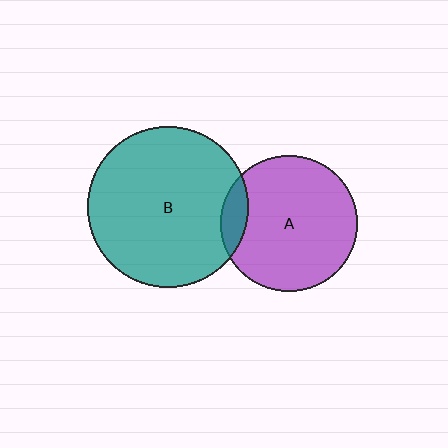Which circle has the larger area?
Circle B (teal).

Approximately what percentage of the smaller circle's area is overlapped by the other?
Approximately 10%.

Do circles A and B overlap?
Yes.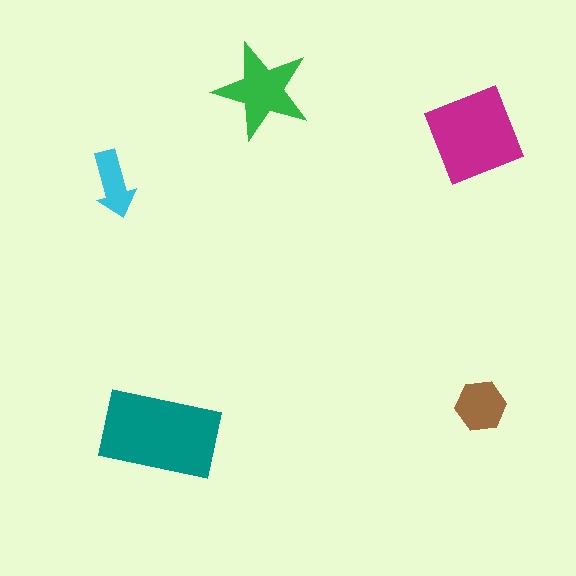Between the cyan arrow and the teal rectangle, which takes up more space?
The teal rectangle.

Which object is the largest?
The teal rectangle.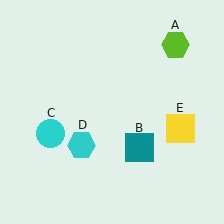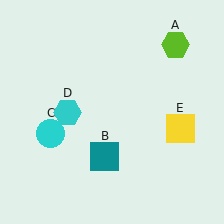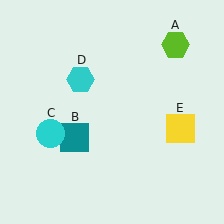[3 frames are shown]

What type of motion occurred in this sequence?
The teal square (object B), cyan hexagon (object D) rotated clockwise around the center of the scene.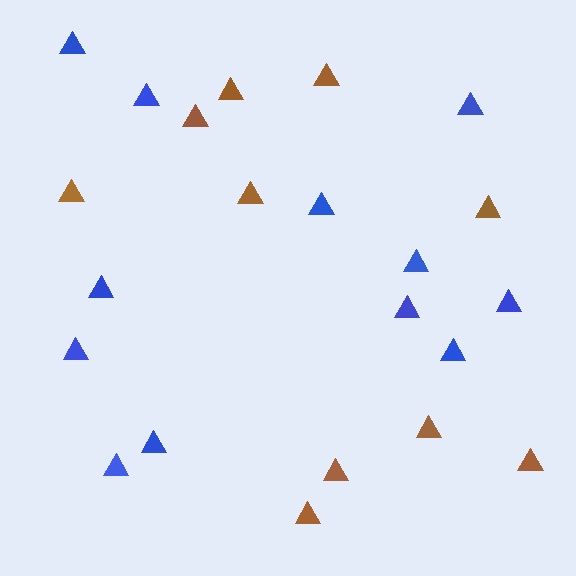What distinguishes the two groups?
There are 2 groups: one group of brown triangles (10) and one group of blue triangles (12).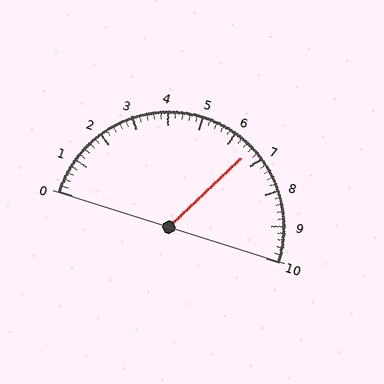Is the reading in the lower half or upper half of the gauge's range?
The reading is in the upper half of the range (0 to 10).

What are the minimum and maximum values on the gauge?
The gauge ranges from 0 to 10.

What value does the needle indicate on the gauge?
The needle indicates approximately 6.6.